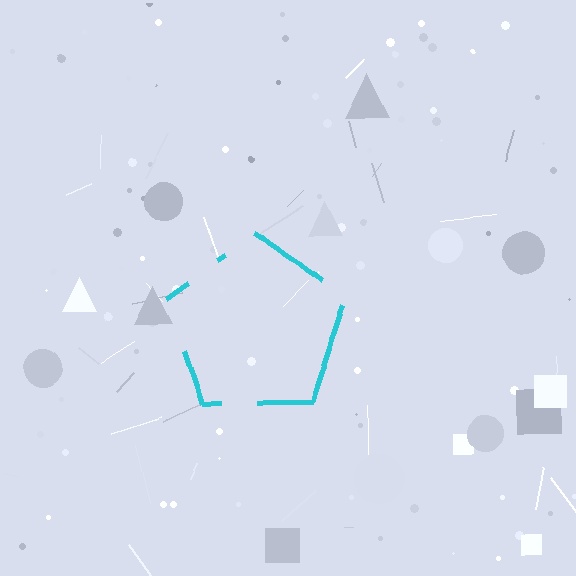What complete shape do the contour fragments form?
The contour fragments form a pentagon.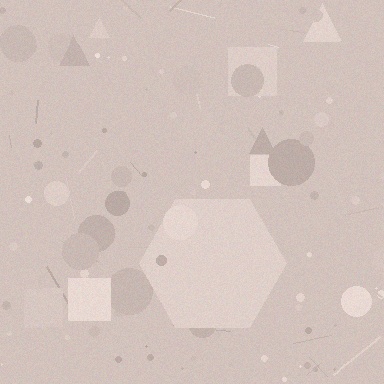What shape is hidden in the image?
A hexagon is hidden in the image.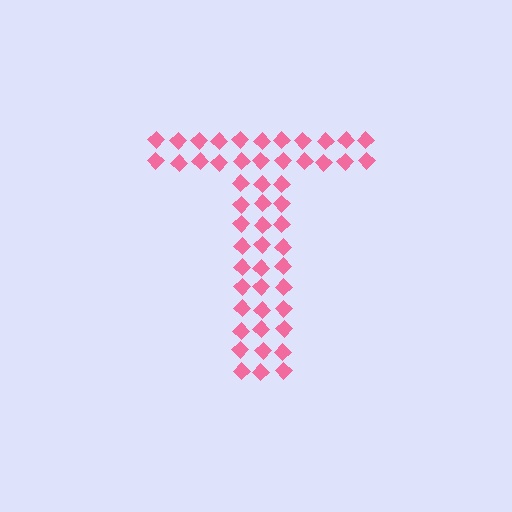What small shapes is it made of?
It is made of small diamonds.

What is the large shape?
The large shape is the letter T.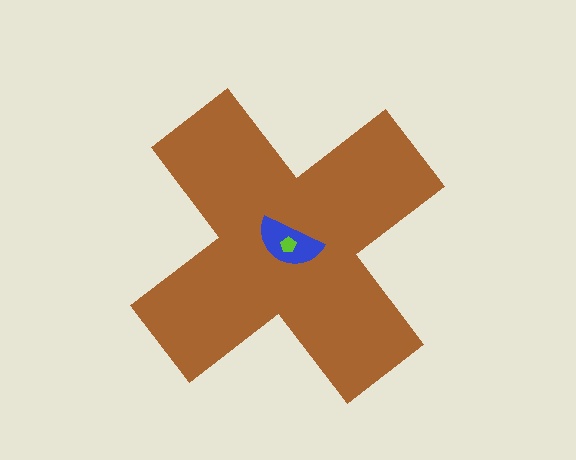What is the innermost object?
The lime pentagon.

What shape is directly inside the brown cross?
The blue semicircle.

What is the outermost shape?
The brown cross.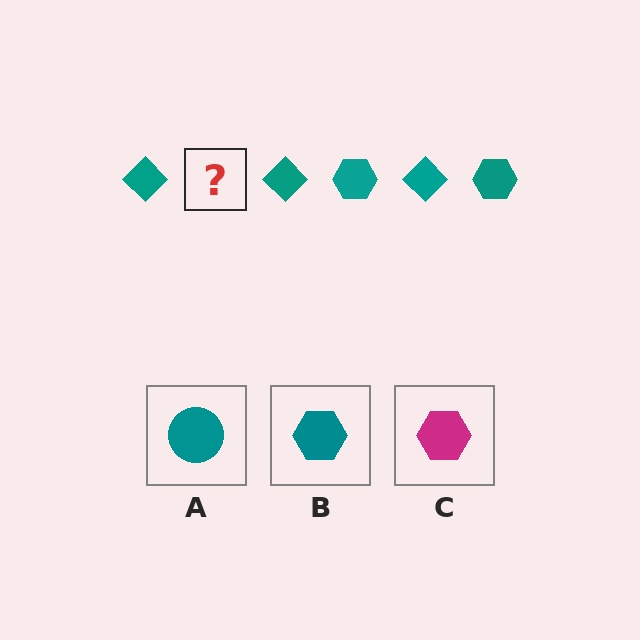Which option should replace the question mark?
Option B.